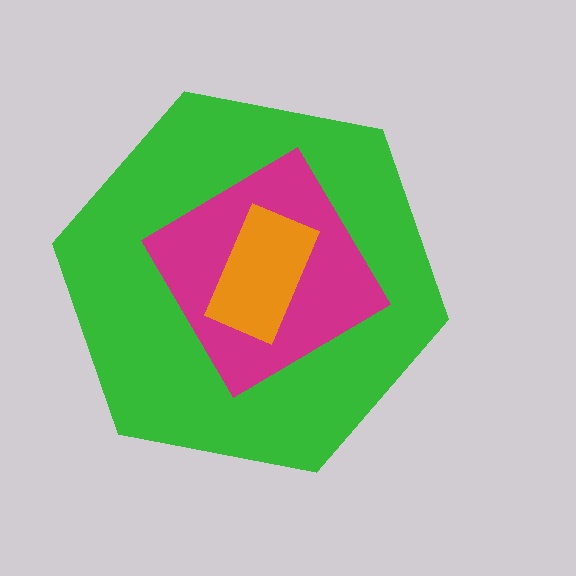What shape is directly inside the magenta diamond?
The orange rectangle.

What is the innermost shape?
The orange rectangle.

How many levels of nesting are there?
3.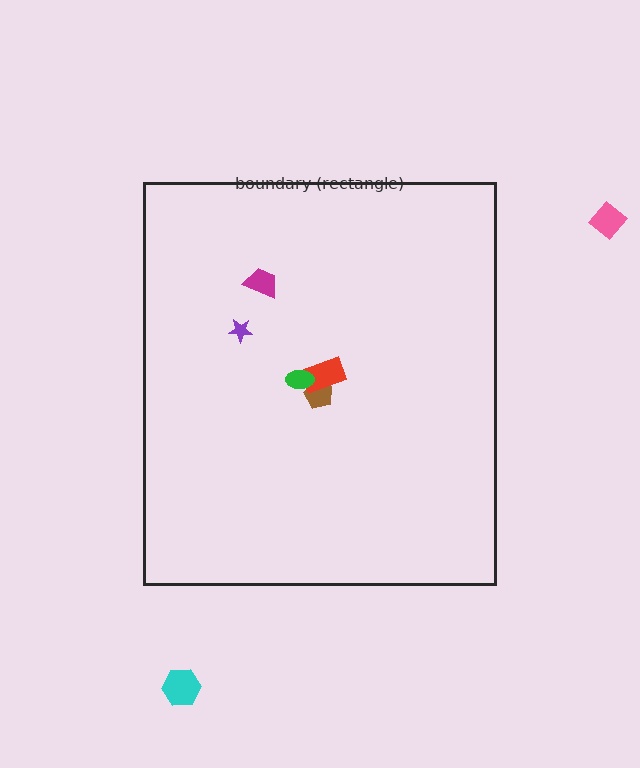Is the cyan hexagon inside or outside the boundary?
Outside.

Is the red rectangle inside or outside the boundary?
Inside.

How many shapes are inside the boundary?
5 inside, 2 outside.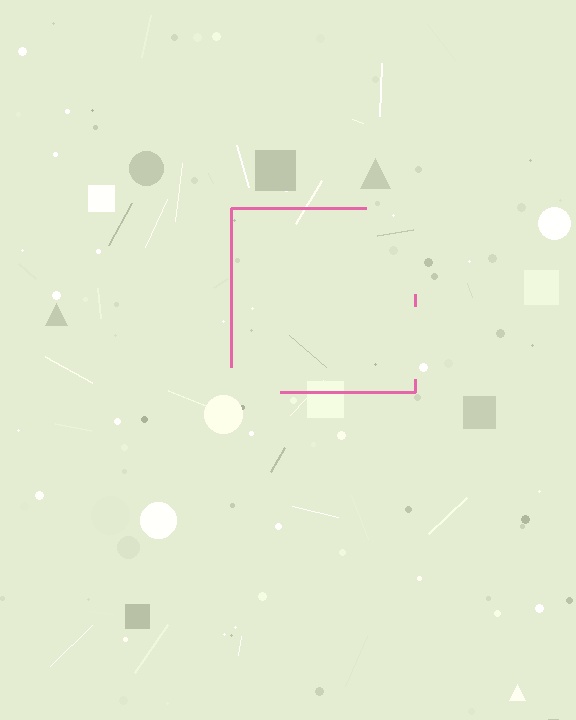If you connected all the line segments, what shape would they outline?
They would outline a square.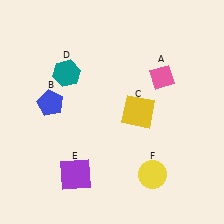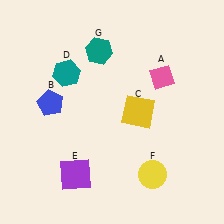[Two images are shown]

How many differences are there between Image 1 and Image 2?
There is 1 difference between the two images.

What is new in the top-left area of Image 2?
A teal hexagon (G) was added in the top-left area of Image 2.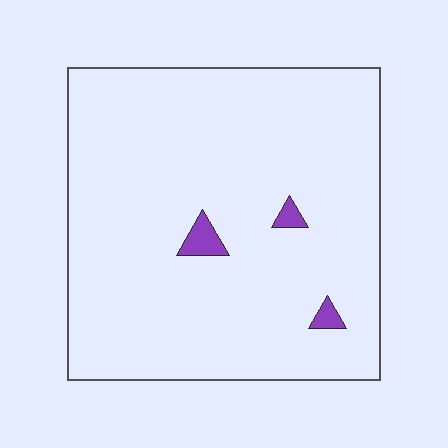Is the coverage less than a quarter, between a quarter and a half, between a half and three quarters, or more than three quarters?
Less than a quarter.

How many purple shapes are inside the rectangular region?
3.